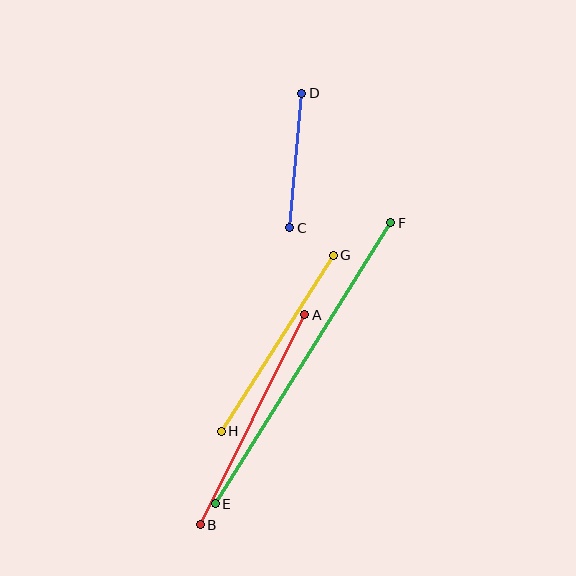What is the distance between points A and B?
The distance is approximately 234 pixels.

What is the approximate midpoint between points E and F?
The midpoint is at approximately (303, 363) pixels.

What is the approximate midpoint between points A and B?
The midpoint is at approximately (252, 420) pixels.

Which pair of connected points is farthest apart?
Points E and F are farthest apart.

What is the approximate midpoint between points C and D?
The midpoint is at approximately (296, 160) pixels.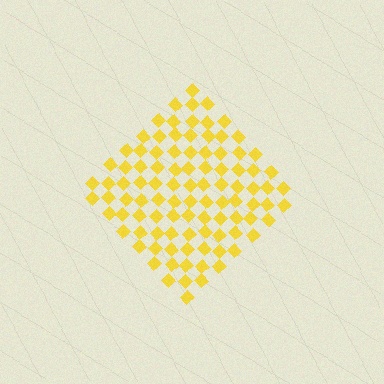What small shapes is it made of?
It is made of small diamonds.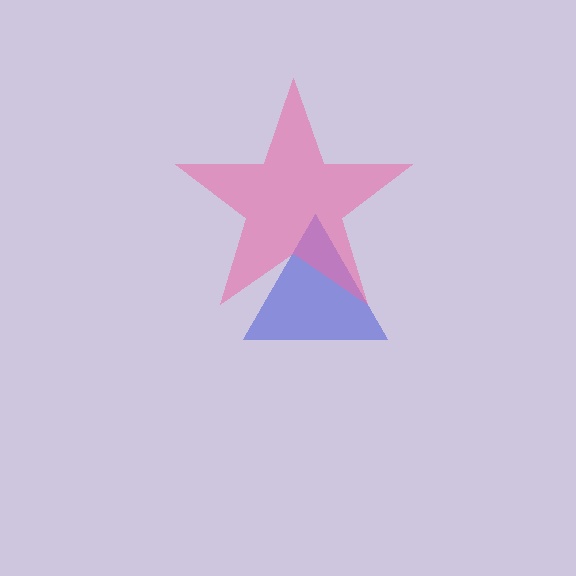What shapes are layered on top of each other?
The layered shapes are: a blue triangle, a pink star.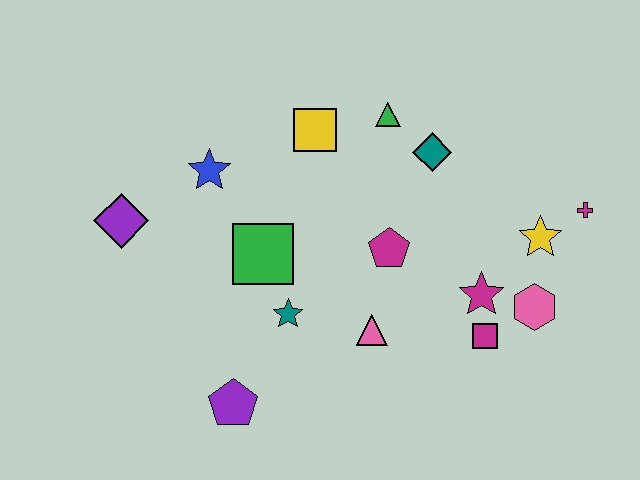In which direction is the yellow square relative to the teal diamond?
The yellow square is to the left of the teal diamond.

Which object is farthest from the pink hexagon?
The purple diamond is farthest from the pink hexagon.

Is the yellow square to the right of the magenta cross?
No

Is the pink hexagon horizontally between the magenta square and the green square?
No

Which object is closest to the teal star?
The green square is closest to the teal star.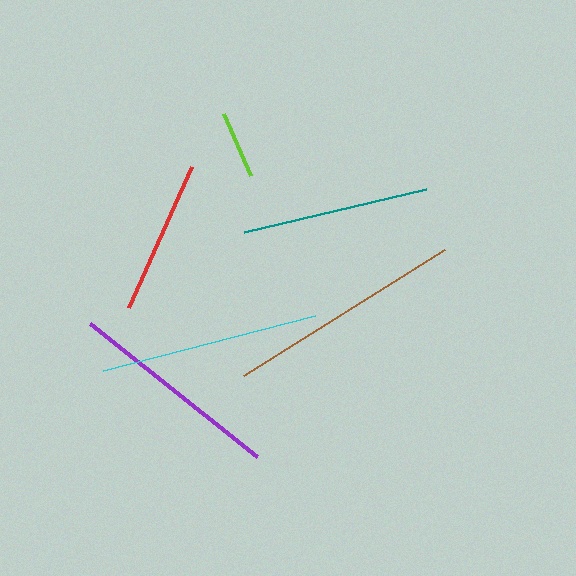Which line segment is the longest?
The brown line is the longest at approximately 238 pixels.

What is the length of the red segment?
The red segment is approximately 154 pixels long.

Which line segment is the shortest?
The lime line is the shortest at approximately 67 pixels.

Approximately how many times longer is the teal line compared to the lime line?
The teal line is approximately 2.8 times the length of the lime line.